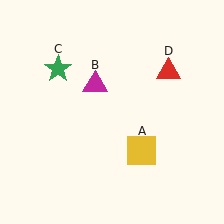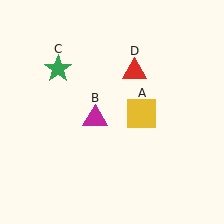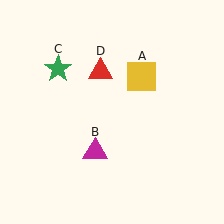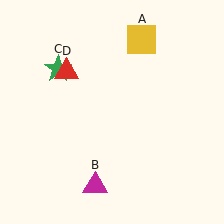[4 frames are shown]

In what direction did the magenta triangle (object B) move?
The magenta triangle (object B) moved down.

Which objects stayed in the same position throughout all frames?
Green star (object C) remained stationary.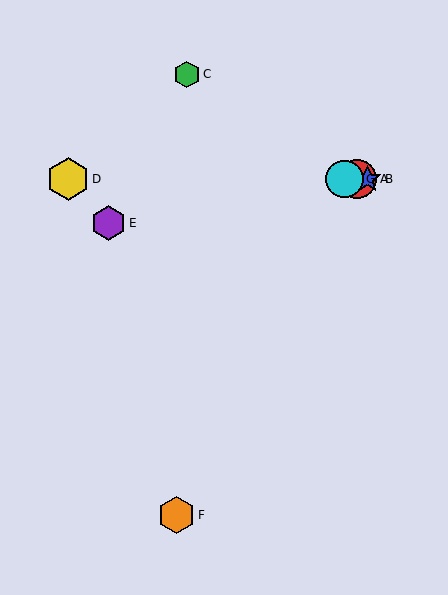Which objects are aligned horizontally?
Objects A, B, D, G are aligned horizontally.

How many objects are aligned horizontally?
4 objects (A, B, D, G) are aligned horizontally.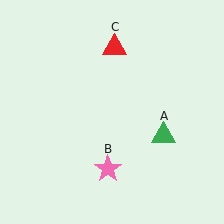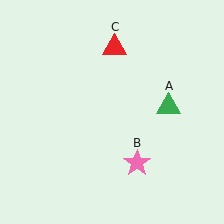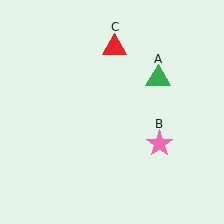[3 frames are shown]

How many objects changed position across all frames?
2 objects changed position: green triangle (object A), pink star (object B).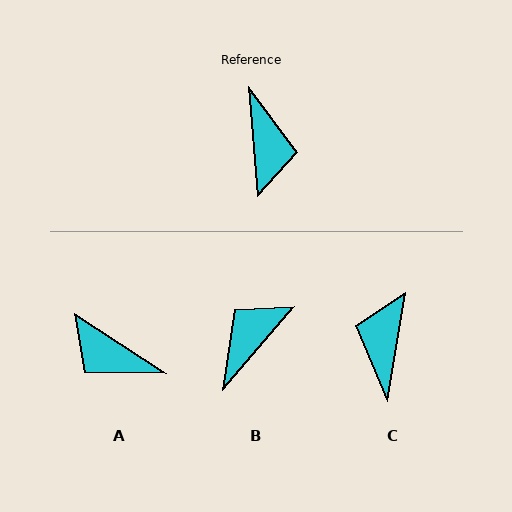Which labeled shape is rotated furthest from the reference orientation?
C, about 166 degrees away.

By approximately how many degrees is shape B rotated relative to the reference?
Approximately 135 degrees counter-clockwise.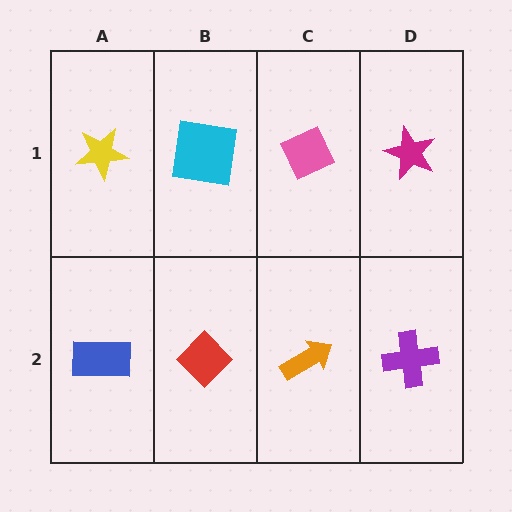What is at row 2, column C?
An orange arrow.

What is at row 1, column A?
A yellow star.